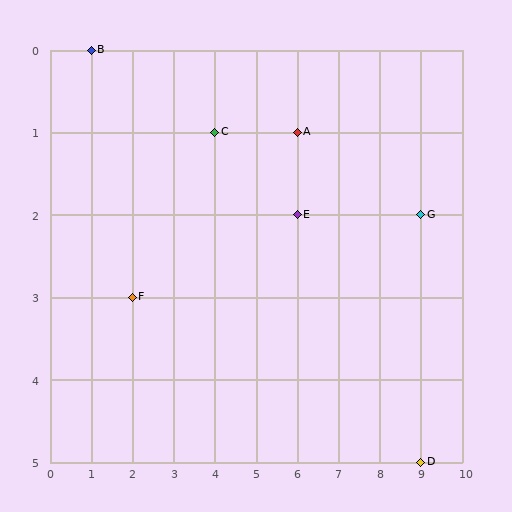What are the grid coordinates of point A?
Point A is at grid coordinates (6, 1).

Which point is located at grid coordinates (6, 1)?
Point A is at (6, 1).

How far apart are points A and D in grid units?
Points A and D are 3 columns and 4 rows apart (about 5.0 grid units diagonally).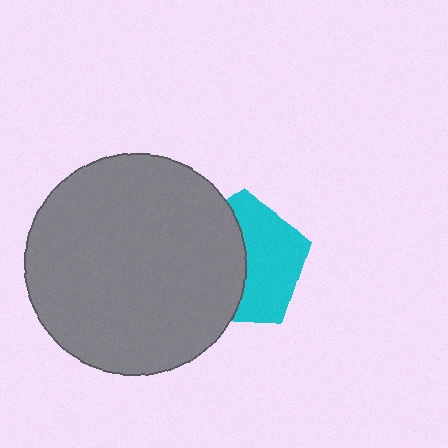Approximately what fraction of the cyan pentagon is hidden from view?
Roughly 50% of the cyan pentagon is hidden behind the gray circle.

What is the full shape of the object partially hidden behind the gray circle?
The partially hidden object is a cyan pentagon.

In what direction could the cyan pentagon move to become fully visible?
The cyan pentagon could move right. That would shift it out from behind the gray circle entirely.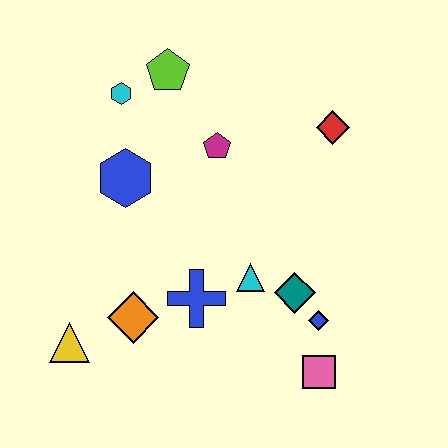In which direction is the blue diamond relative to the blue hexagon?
The blue diamond is to the right of the blue hexagon.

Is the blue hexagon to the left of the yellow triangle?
No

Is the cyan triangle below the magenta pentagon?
Yes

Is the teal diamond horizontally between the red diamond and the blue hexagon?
Yes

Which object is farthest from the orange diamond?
The red diamond is farthest from the orange diamond.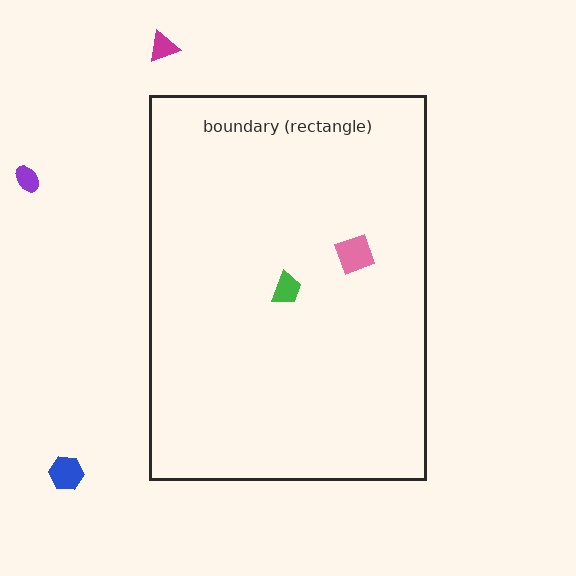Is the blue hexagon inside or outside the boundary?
Outside.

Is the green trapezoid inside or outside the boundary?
Inside.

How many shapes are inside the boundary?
2 inside, 3 outside.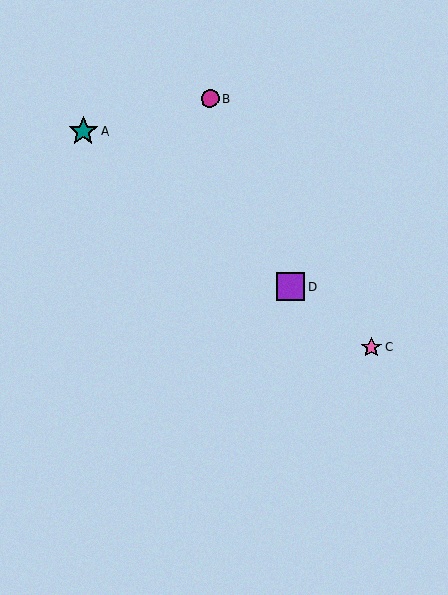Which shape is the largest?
The teal star (labeled A) is the largest.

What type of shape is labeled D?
Shape D is a purple square.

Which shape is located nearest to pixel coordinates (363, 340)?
The pink star (labeled C) at (372, 347) is nearest to that location.